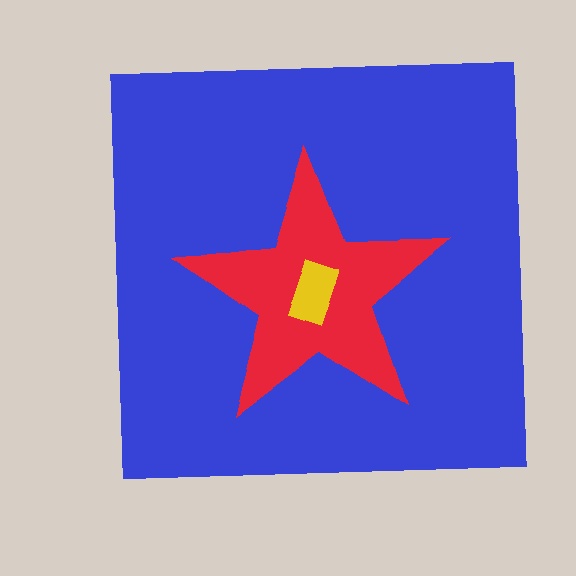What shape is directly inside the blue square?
The red star.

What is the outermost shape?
The blue square.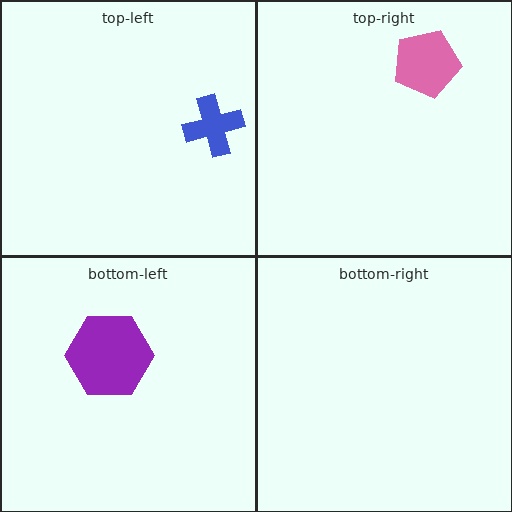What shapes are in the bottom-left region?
The purple hexagon.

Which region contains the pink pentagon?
The top-right region.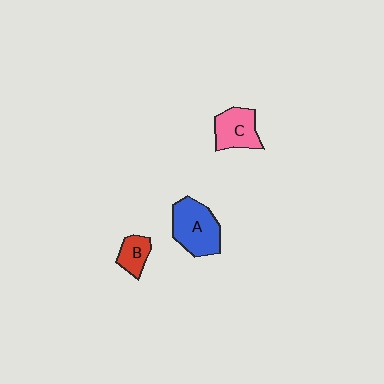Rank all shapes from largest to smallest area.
From largest to smallest: A (blue), C (pink), B (red).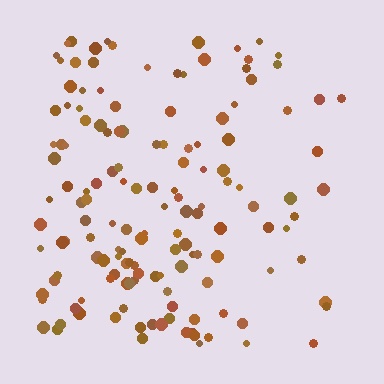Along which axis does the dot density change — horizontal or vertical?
Horizontal.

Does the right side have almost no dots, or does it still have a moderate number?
Still a moderate number, just noticeably fewer than the left.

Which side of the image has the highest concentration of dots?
The left.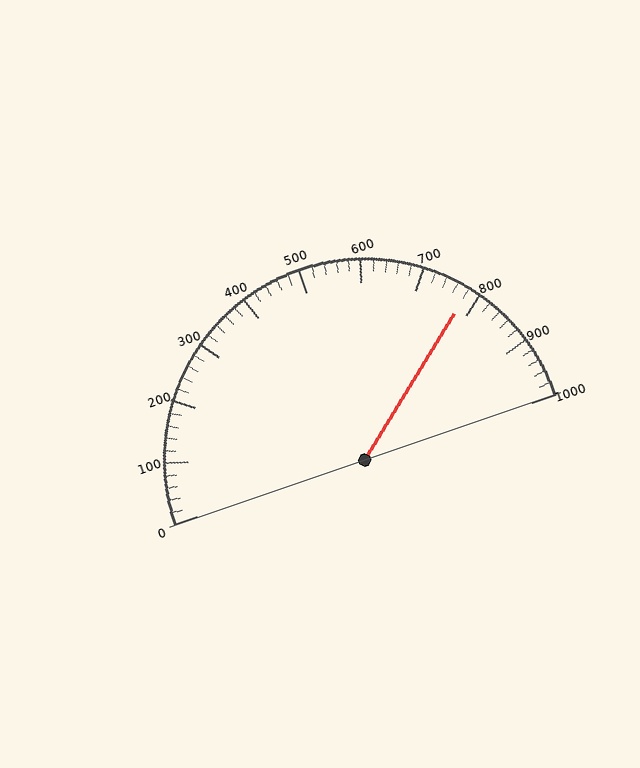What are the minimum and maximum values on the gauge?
The gauge ranges from 0 to 1000.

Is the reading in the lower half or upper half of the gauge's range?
The reading is in the upper half of the range (0 to 1000).